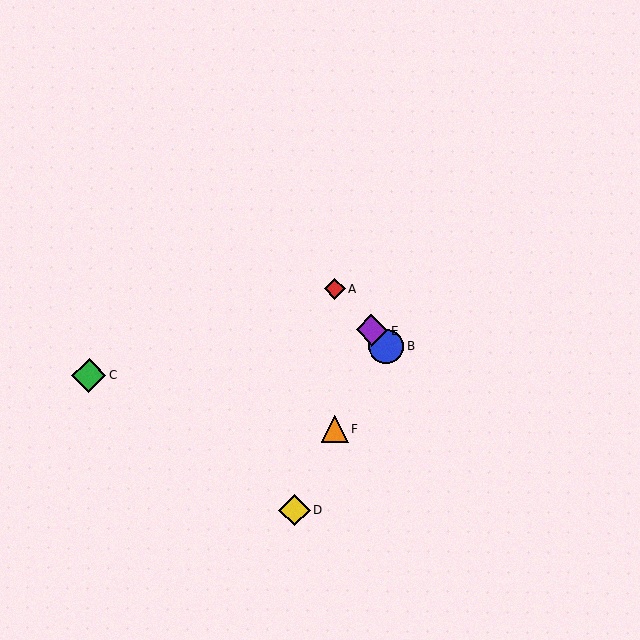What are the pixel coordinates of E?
Object E is at (372, 330).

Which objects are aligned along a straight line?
Objects A, B, E are aligned along a straight line.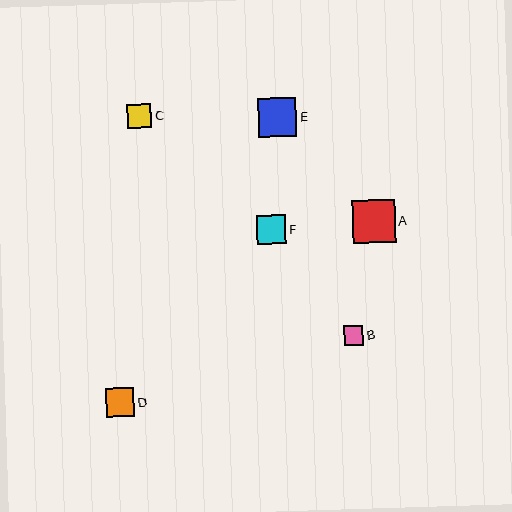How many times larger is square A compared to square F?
Square A is approximately 1.5 times the size of square F.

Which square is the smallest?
Square B is the smallest with a size of approximately 20 pixels.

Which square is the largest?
Square A is the largest with a size of approximately 42 pixels.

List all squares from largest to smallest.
From largest to smallest: A, E, F, D, C, B.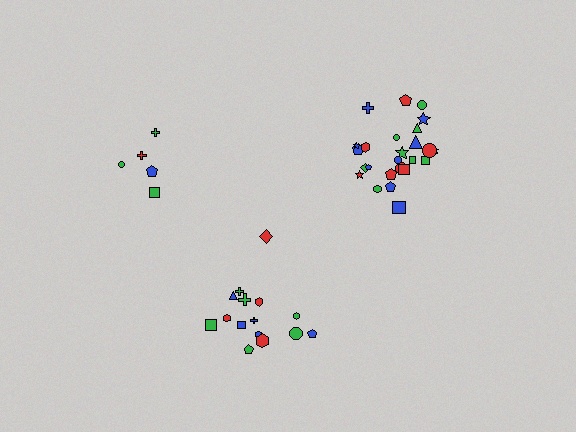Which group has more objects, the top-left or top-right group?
The top-right group.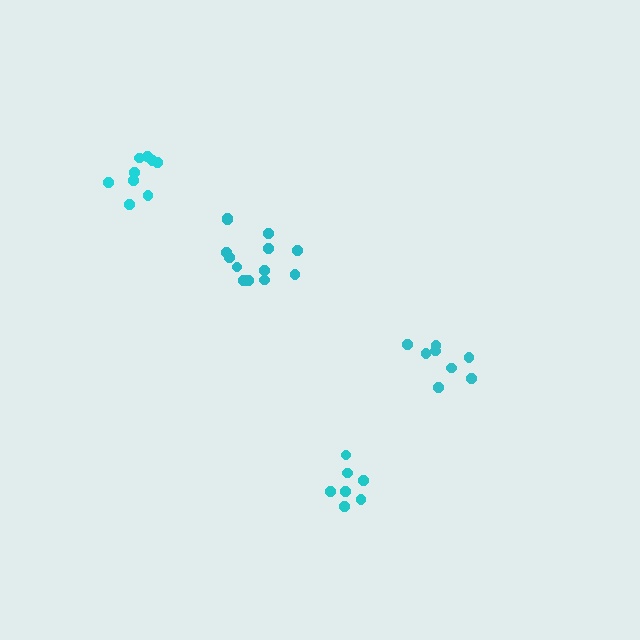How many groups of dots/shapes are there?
There are 4 groups.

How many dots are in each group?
Group 1: 9 dots, Group 2: 13 dots, Group 3: 7 dots, Group 4: 8 dots (37 total).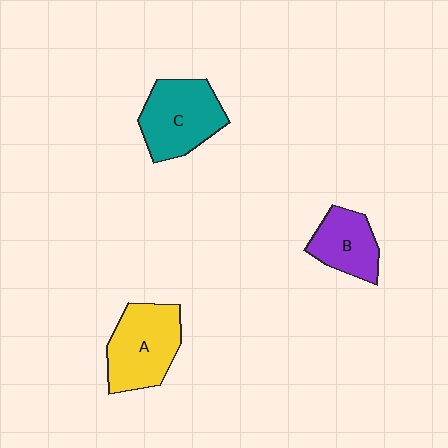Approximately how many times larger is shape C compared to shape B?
Approximately 1.4 times.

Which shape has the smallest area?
Shape B (purple).